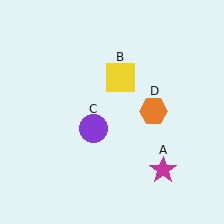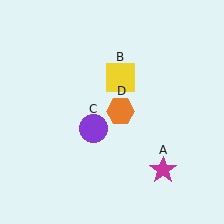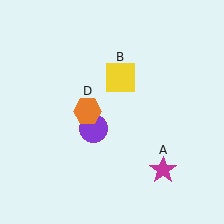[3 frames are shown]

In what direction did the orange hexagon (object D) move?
The orange hexagon (object D) moved left.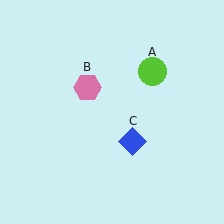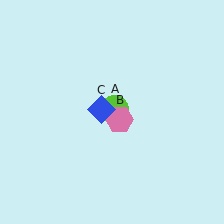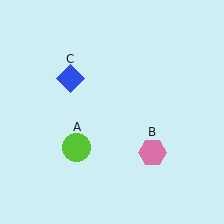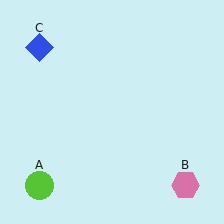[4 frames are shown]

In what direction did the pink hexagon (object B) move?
The pink hexagon (object B) moved down and to the right.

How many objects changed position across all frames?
3 objects changed position: lime circle (object A), pink hexagon (object B), blue diamond (object C).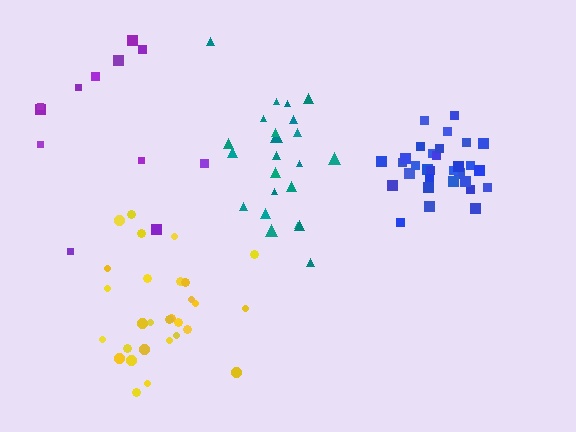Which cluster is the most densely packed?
Blue.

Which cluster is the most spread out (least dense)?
Purple.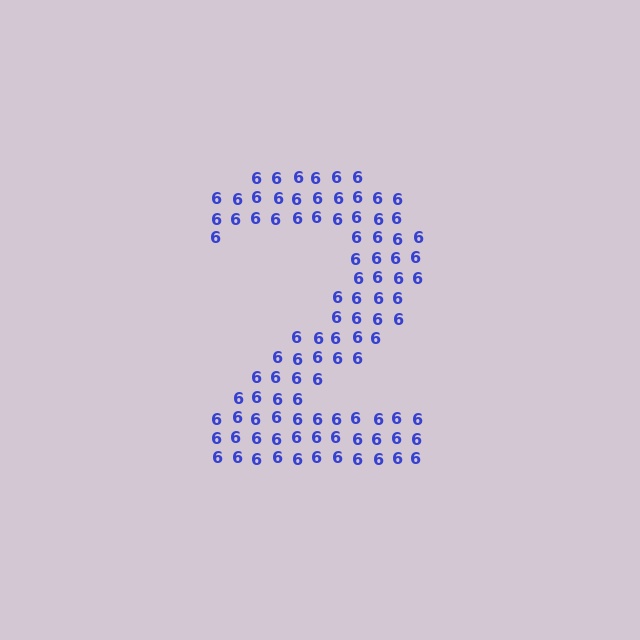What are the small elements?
The small elements are digit 6's.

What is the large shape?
The large shape is the digit 2.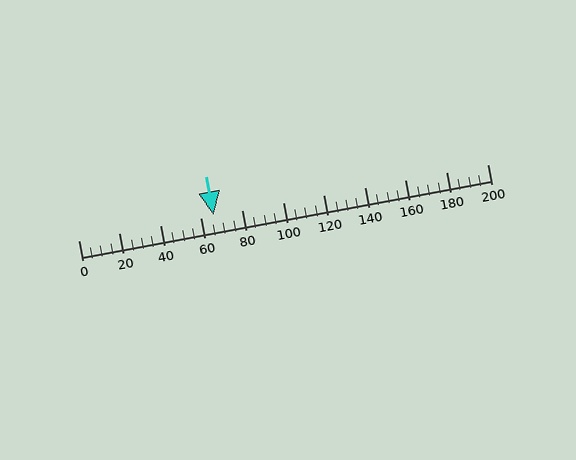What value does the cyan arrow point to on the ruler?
The cyan arrow points to approximately 66.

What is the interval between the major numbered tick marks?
The major tick marks are spaced 20 units apart.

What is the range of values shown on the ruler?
The ruler shows values from 0 to 200.